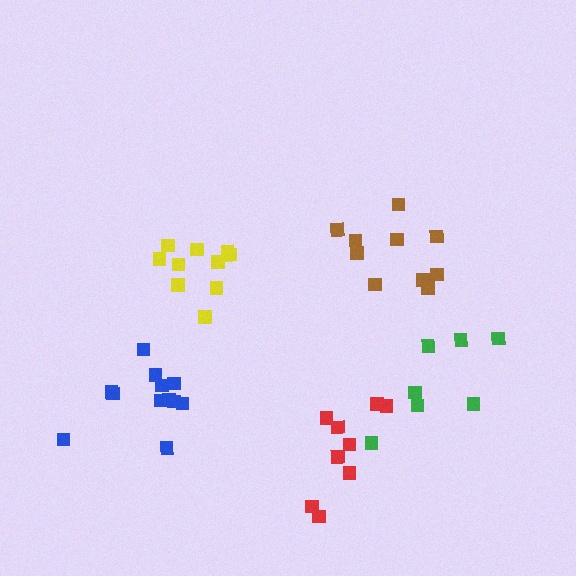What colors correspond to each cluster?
The clusters are colored: brown, red, blue, yellow, green.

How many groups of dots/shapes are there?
There are 5 groups.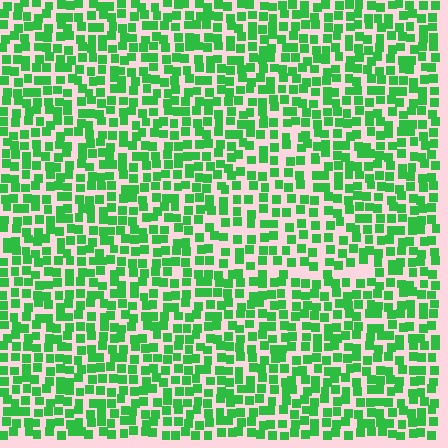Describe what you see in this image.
The image contains small green elements arranged at two different densities. A triangle-shaped region is visible where the elements are less densely packed than the surrounding area.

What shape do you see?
I see a triangle.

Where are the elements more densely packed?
The elements are more densely packed outside the triangle boundary.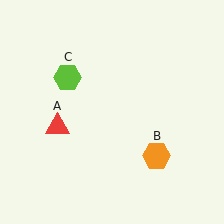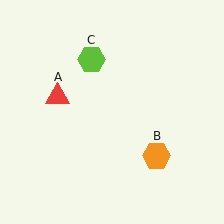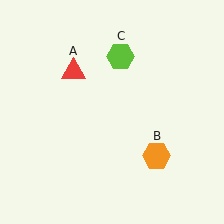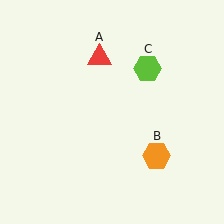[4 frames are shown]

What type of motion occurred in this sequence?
The red triangle (object A), lime hexagon (object C) rotated clockwise around the center of the scene.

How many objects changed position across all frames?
2 objects changed position: red triangle (object A), lime hexagon (object C).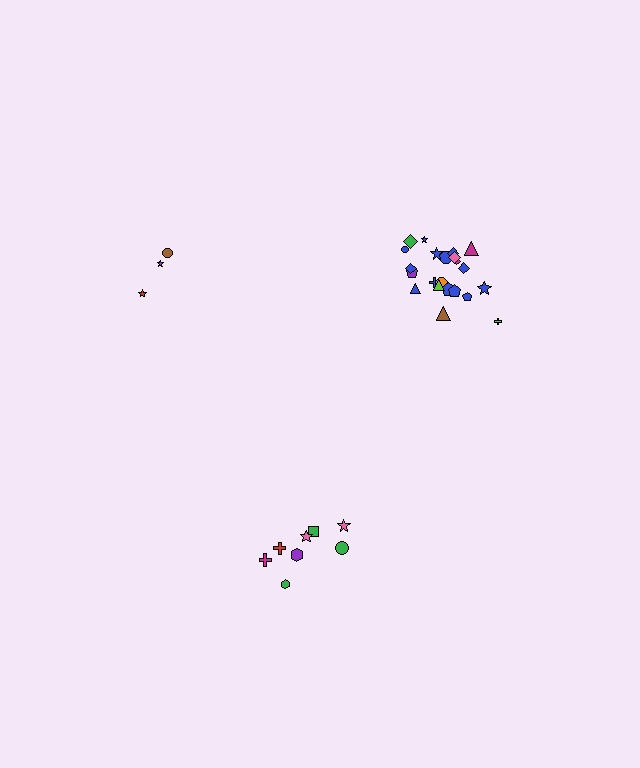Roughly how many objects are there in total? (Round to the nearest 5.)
Roughly 35 objects in total.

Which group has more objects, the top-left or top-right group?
The top-right group.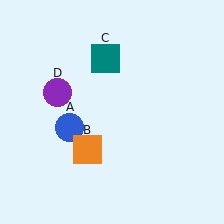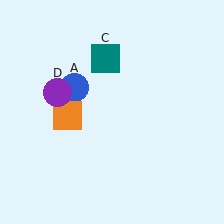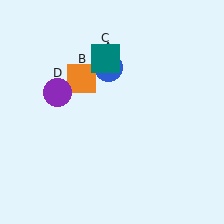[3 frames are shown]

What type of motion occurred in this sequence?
The blue circle (object A), orange square (object B) rotated clockwise around the center of the scene.